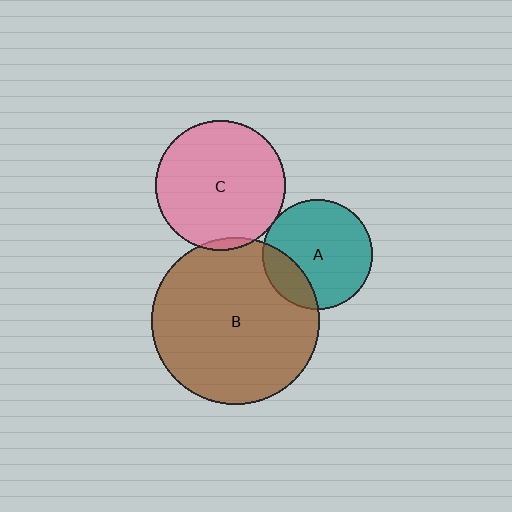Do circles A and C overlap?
Yes.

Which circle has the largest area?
Circle B (brown).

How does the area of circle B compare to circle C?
Approximately 1.7 times.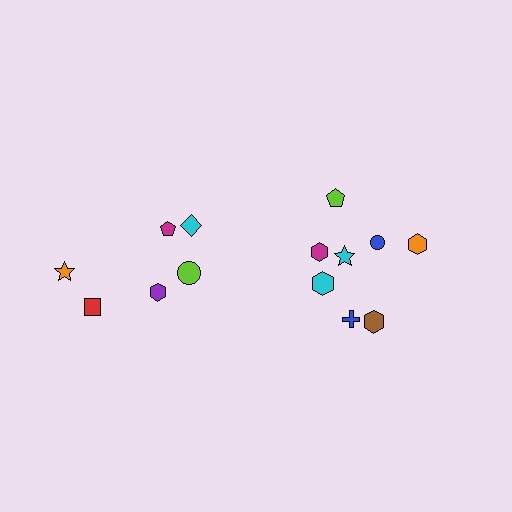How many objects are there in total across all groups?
There are 14 objects.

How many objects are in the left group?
There are 6 objects.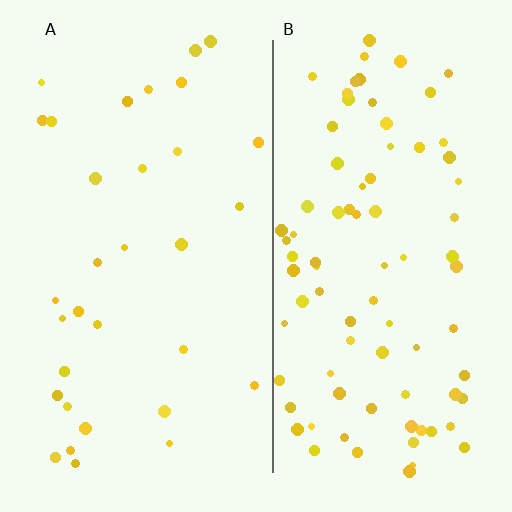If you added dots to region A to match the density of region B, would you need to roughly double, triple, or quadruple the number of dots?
Approximately triple.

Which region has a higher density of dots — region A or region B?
B (the right).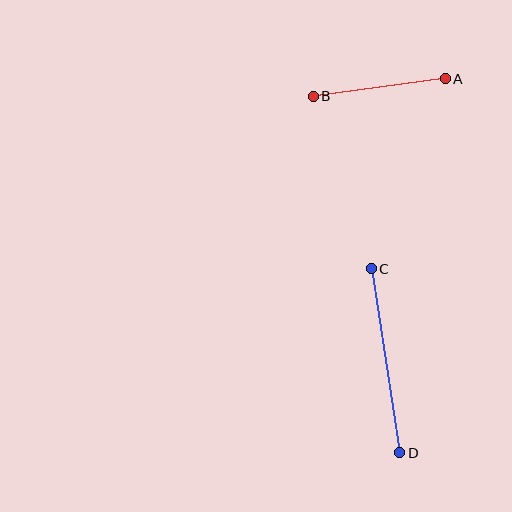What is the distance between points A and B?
The distance is approximately 133 pixels.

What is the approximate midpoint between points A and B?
The midpoint is at approximately (379, 88) pixels.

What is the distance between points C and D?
The distance is approximately 186 pixels.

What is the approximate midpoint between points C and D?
The midpoint is at approximately (385, 361) pixels.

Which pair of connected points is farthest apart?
Points C and D are farthest apart.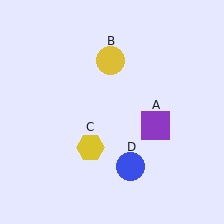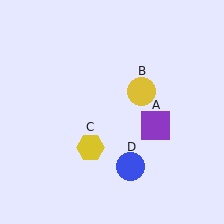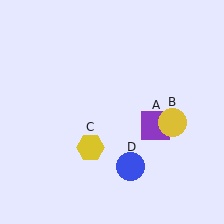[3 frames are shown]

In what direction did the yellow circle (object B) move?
The yellow circle (object B) moved down and to the right.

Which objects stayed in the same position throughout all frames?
Purple square (object A) and yellow hexagon (object C) and blue circle (object D) remained stationary.